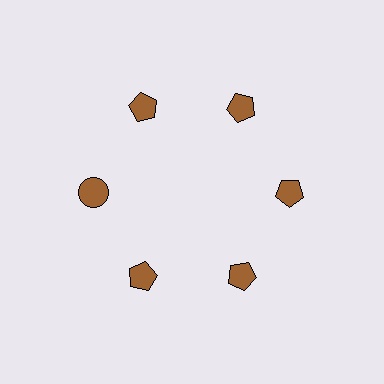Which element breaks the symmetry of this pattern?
The brown circle at roughly the 9 o'clock position breaks the symmetry. All other shapes are brown pentagons.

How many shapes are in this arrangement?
There are 6 shapes arranged in a ring pattern.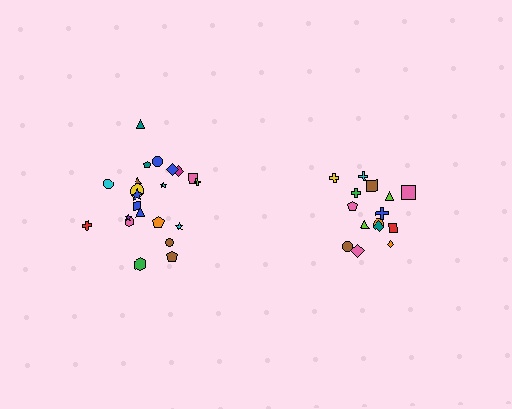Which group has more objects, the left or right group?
The left group.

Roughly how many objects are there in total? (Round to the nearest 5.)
Roughly 35 objects in total.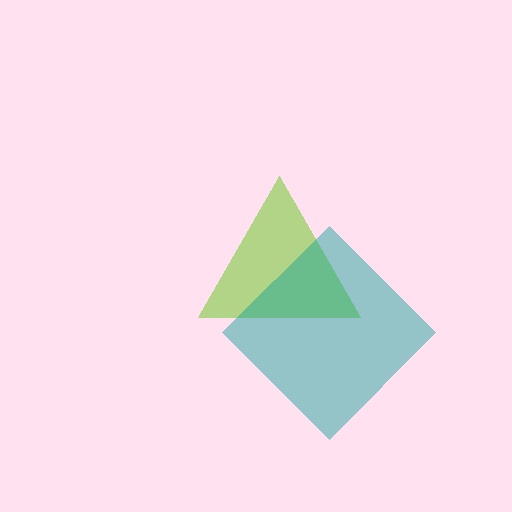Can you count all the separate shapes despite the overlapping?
Yes, there are 2 separate shapes.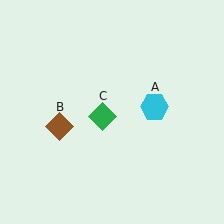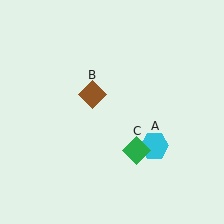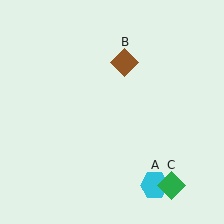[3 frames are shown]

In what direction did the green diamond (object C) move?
The green diamond (object C) moved down and to the right.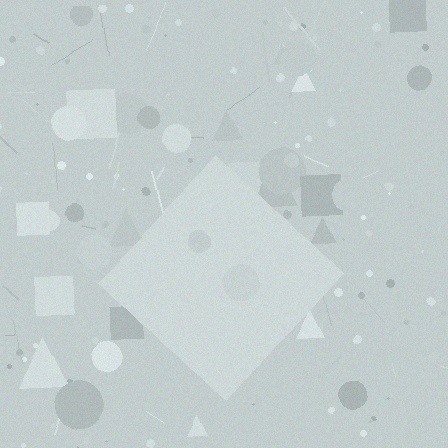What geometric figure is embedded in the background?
A diamond is embedded in the background.